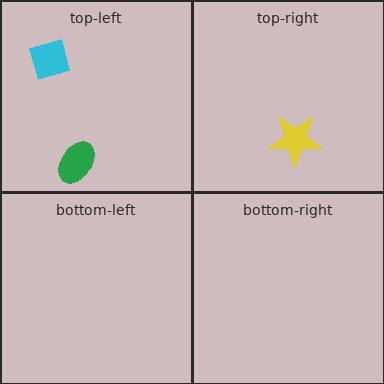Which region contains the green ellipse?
The top-left region.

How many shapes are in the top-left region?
2.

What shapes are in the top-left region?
The green ellipse, the cyan diamond.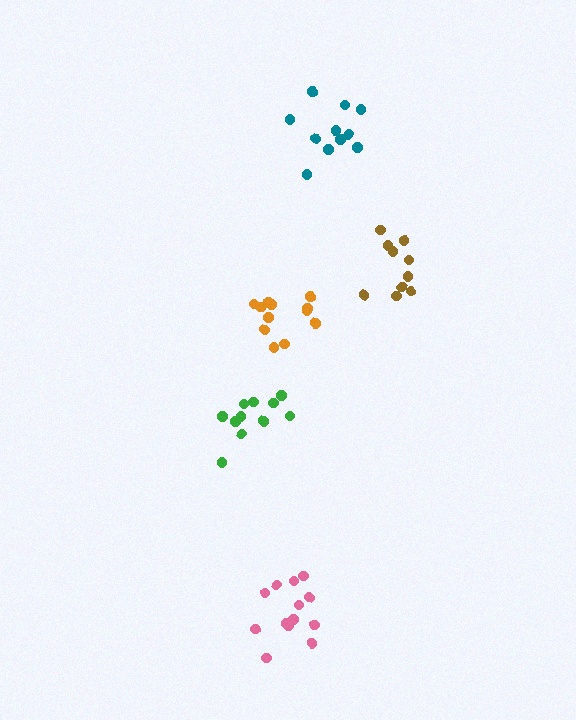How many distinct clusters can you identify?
There are 5 distinct clusters.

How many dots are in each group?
Group 1: 11 dots, Group 2: 11 dots, Group 3: 12 dots, Group 4: 13 dots, Group 5: 10 dots (57 total).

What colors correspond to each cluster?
The clusters are colored: green, teal, orange, pink, brown.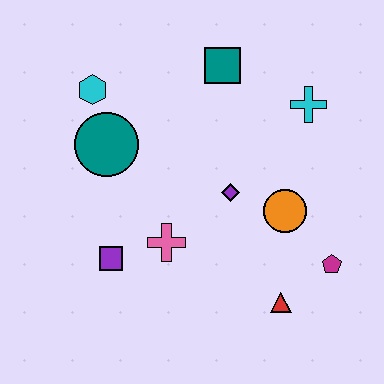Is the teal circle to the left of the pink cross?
Yes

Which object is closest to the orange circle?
The purple diamond is closest to the orange circle.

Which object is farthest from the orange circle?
The cyan hexagon is farthest from the orange circle.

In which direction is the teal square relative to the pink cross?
The teal square is above the pink cross.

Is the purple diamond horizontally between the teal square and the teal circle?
No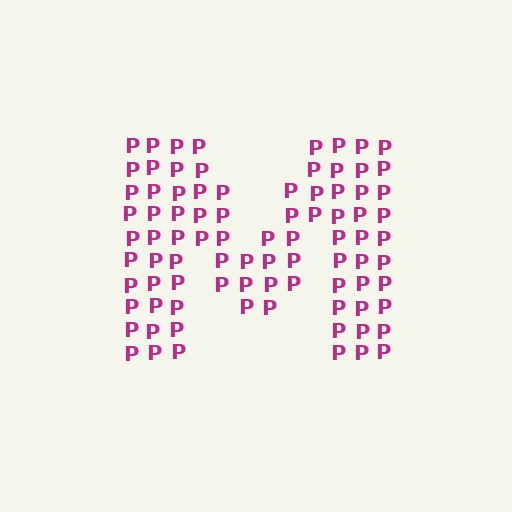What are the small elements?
The small elements are letter P's.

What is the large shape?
The large shape is the letter M.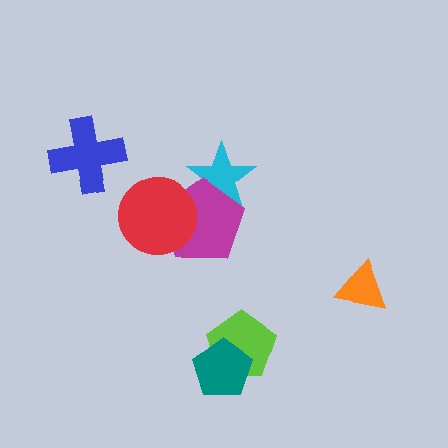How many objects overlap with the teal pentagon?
1 object overlaps with the teal pentagon.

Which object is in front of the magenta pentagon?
The red circle is in front of the magenta pentagon.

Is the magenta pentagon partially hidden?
Yes, it is partially covered by another shape.